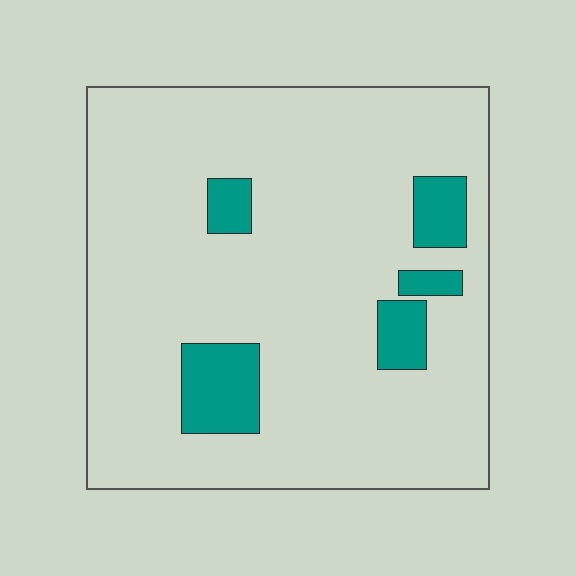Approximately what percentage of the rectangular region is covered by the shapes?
Approximately 10%.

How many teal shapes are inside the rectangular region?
5.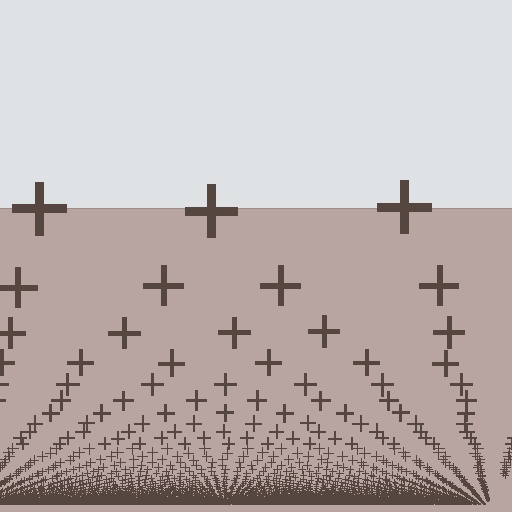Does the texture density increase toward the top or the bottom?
Density increases toward the bottom.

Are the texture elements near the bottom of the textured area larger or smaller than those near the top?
Smaller. The gradient is inverted — elements near the bottom are smaller and denser.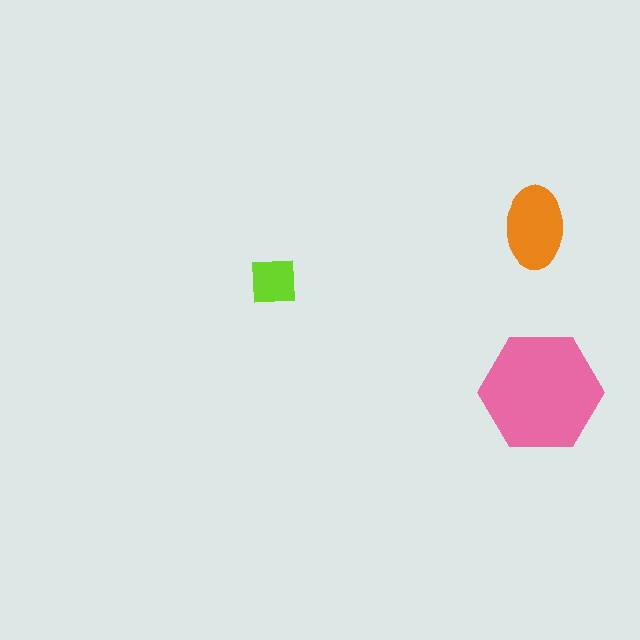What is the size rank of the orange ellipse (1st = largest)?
2nd.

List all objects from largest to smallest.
The pink hexagon, the orange ellipse, the lime square.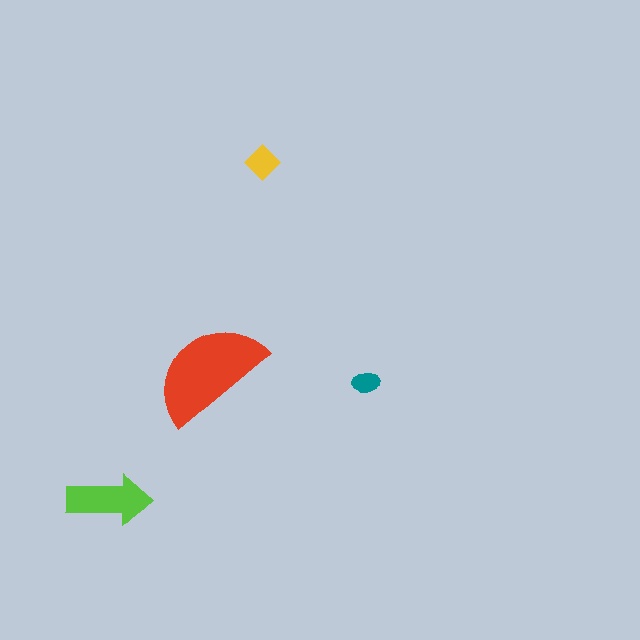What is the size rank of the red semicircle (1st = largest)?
1st.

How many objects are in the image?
There are 4 objects in the image.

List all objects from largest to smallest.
The red semicircle, the lime arrow, the yellow diamond, the teal ellipse.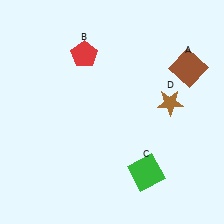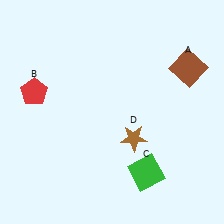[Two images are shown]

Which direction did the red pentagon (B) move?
The red pentagon (B) moved left.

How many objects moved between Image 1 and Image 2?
2 objects moved between the two images.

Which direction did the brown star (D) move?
The brown star (D) moved left.